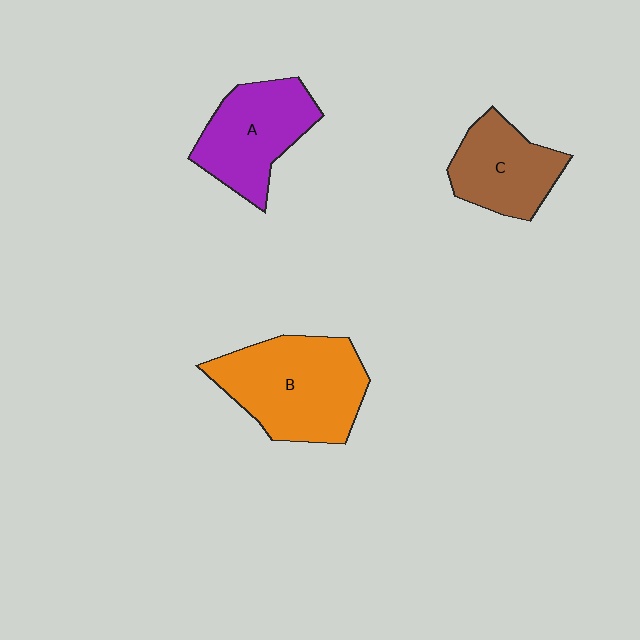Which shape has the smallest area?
Shape C (brown).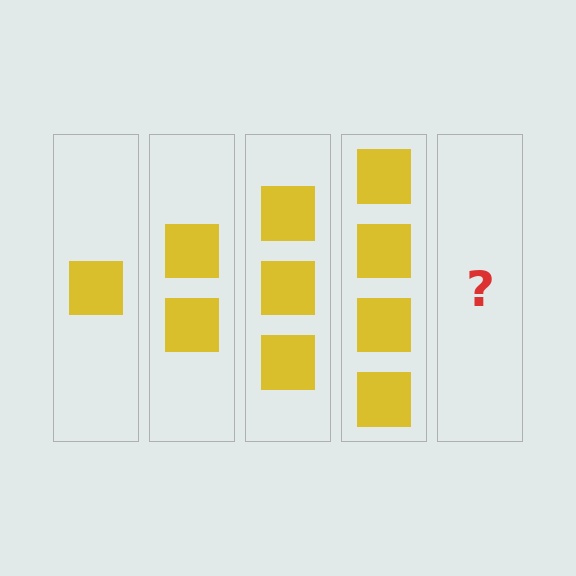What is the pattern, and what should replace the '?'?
The pattern is that each step adds one more square. The '?' should be 5 squares.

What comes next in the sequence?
The next element should be 5 squares.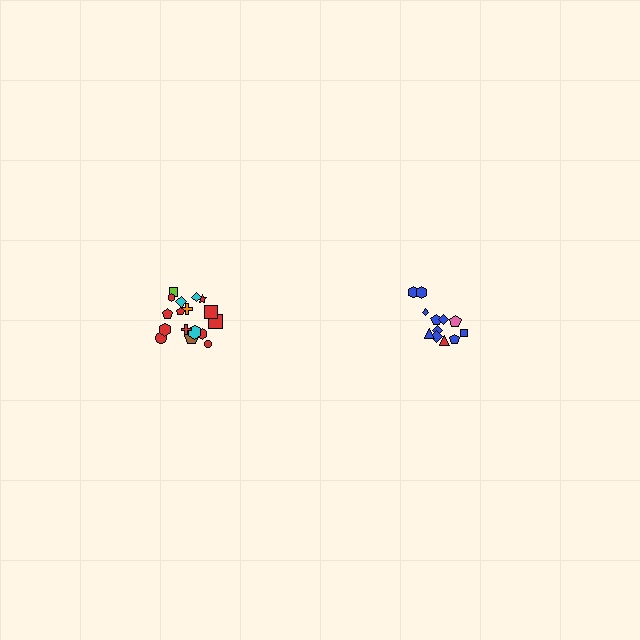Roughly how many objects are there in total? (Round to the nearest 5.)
Roughly 30 objects in total.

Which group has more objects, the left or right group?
The left group.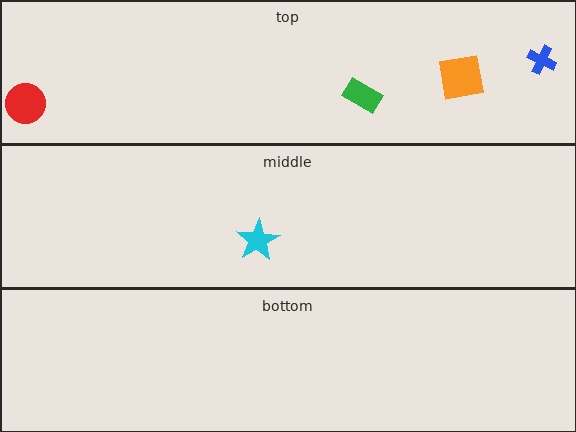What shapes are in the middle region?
The cyan star.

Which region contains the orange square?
The top region.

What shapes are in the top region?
The blue cross, the red circle, the orange square, the green rectangle.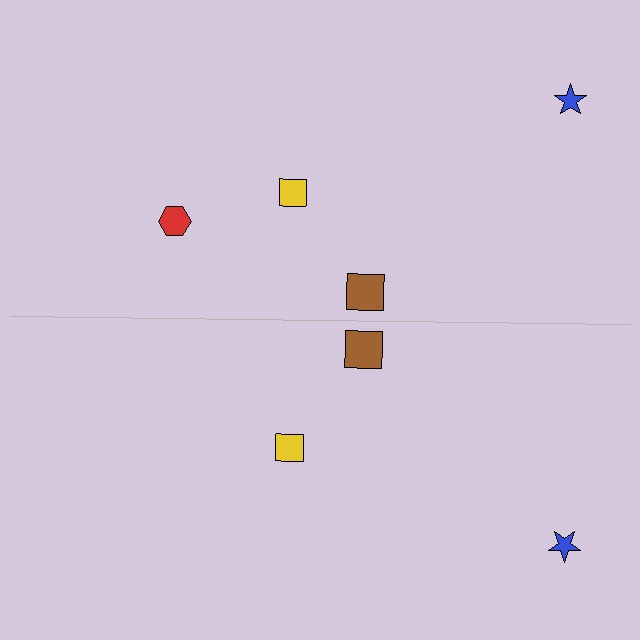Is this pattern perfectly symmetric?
No, the pattern is not perfectly symmetric. A red hexagon is missing from the bottom side.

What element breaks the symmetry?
A red hexagon is missing from the bottom side.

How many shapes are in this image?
There are 7 shapes in this image.